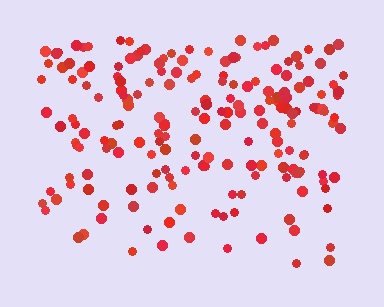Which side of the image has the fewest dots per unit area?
The bottom.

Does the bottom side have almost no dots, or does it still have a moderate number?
Still a moderate number, just noticeably fewer than the top.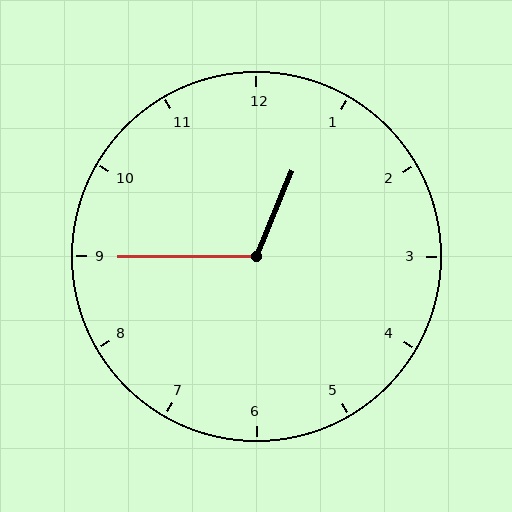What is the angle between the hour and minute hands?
Approximately 112 degrees.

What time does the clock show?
12:45.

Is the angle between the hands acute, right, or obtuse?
It is obtuse.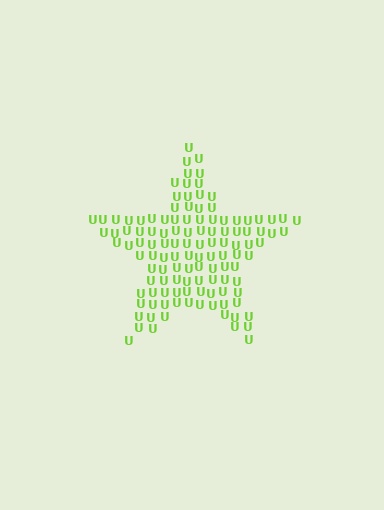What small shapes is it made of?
It is made of small letter U's.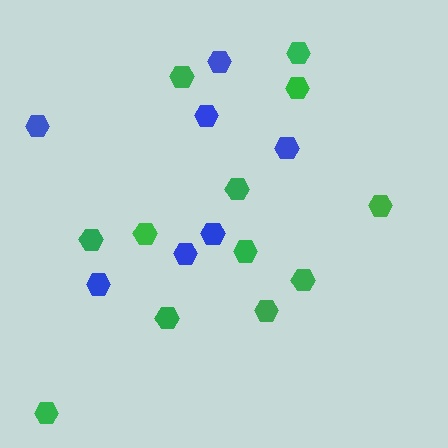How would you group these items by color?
There are 2 groups: one group of green hexagons (12) and one group of blue hexagons (7).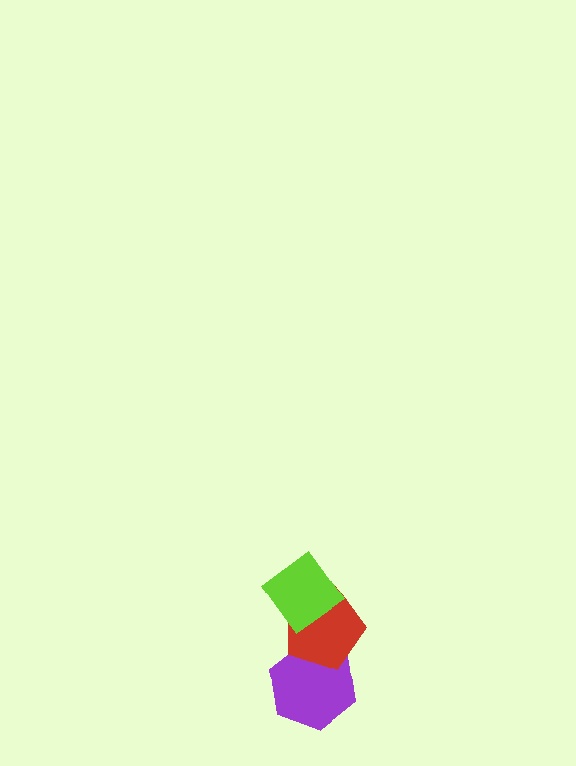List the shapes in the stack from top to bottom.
From top to bottom: the lime diamond, the red pentagon, the purple hexagon.